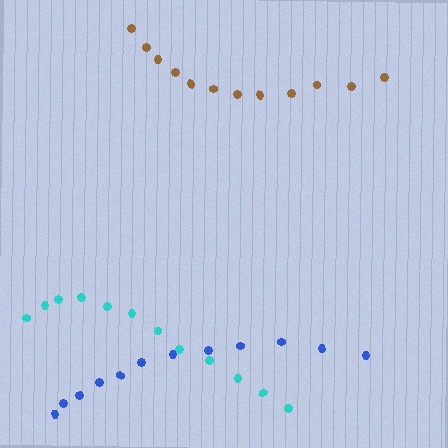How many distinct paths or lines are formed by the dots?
There are 3 distinct paths.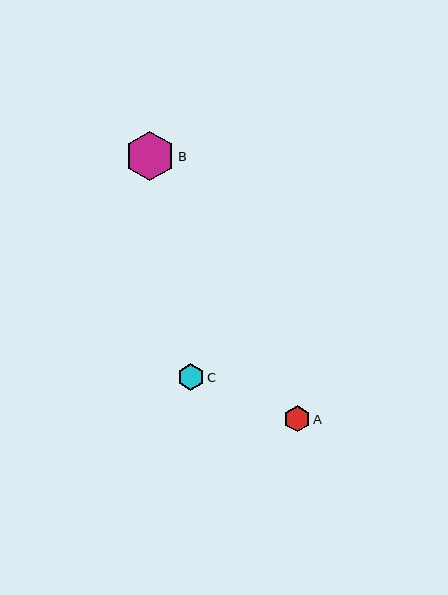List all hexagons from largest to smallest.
From largest to smallest: B, C, A.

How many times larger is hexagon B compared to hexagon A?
Hexagon B is approximately 1.9 times the size of hexagon A.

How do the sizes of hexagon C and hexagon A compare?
Hexagon C and hexagon A are approximately the same size.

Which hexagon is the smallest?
Hexagon A is the smallest with a size of approximately 26 pixels.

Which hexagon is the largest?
Hexagon B is the largest with a size of approximately 50 pixels.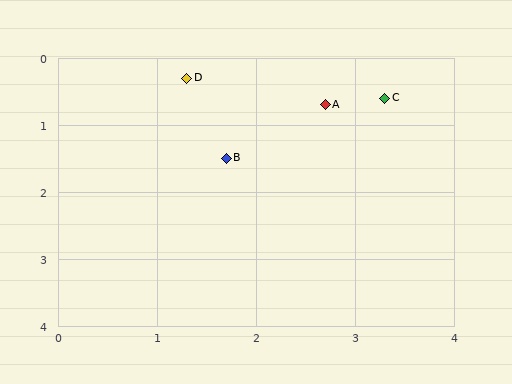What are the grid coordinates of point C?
Point C is at approximately (3.3, 0.6).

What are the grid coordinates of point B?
Point B is at approximately (1.7, 1.5).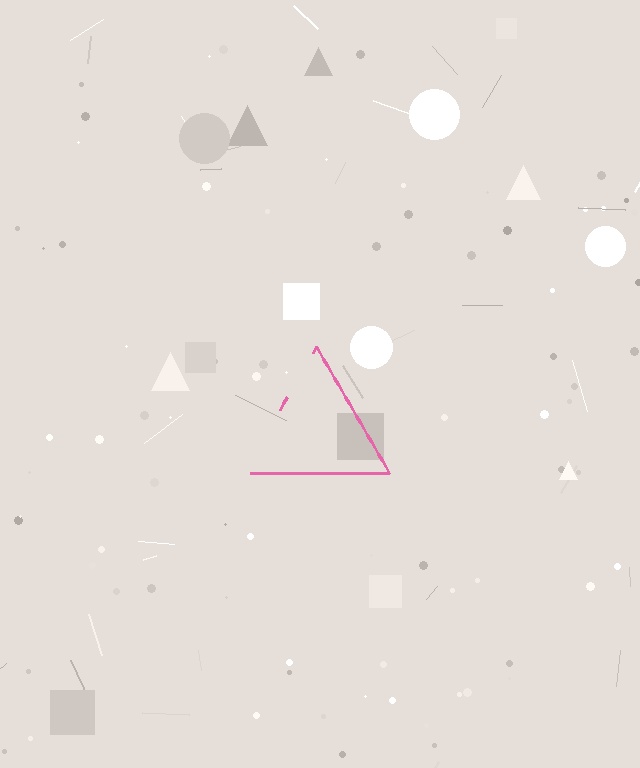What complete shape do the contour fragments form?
The contour fragments form a triangle.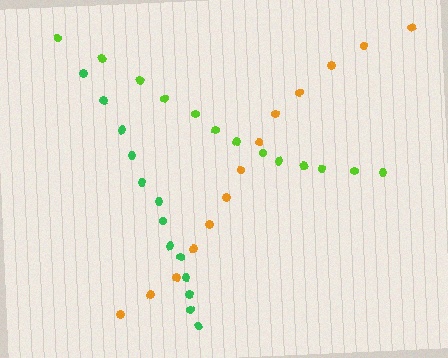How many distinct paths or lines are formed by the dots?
There are 3 distinct paths.